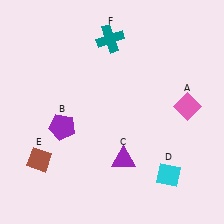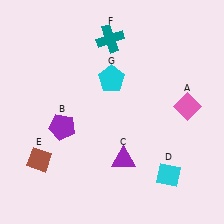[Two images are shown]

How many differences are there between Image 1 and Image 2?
There is 1 difference between the two images.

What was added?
A cyan pentagon (G) was added in Image 2.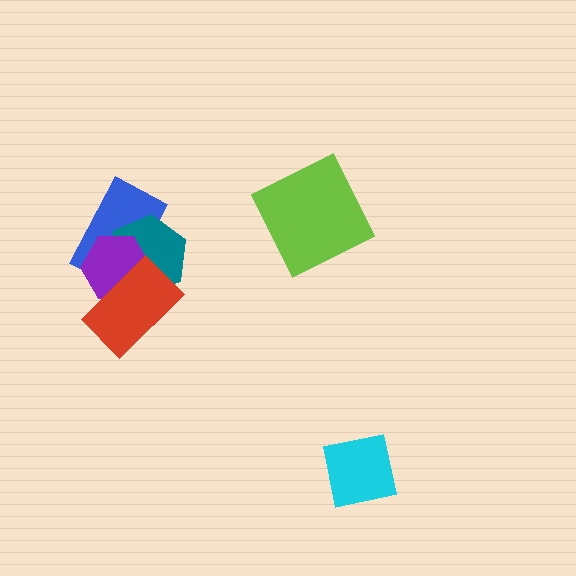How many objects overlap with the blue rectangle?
3 objects overlap with the blue rectangle.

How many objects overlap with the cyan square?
0 objects overlap with the cyan square.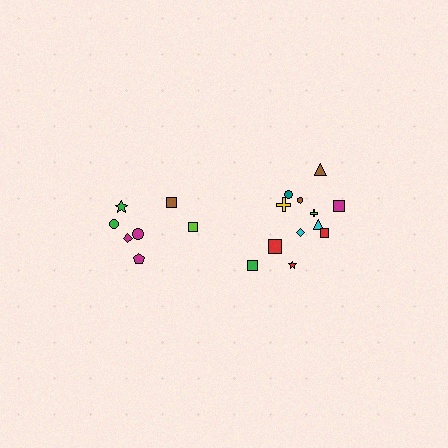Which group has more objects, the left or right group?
The right group.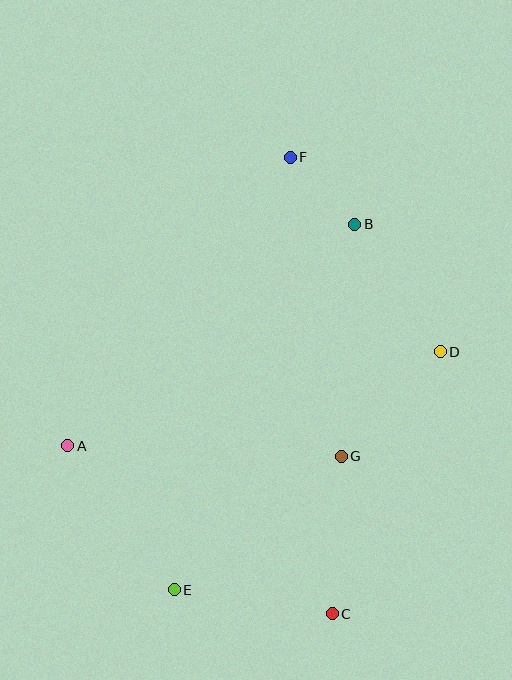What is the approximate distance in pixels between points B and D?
The distance between B and D is approximately 154 pixels.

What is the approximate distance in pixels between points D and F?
The distance between D and F is approximately 245 pixels.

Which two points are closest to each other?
Points B and F are closest to each other.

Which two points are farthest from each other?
Points C and F are farthest from each other.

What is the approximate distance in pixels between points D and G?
The distance between D and G is approximately 144 pixels.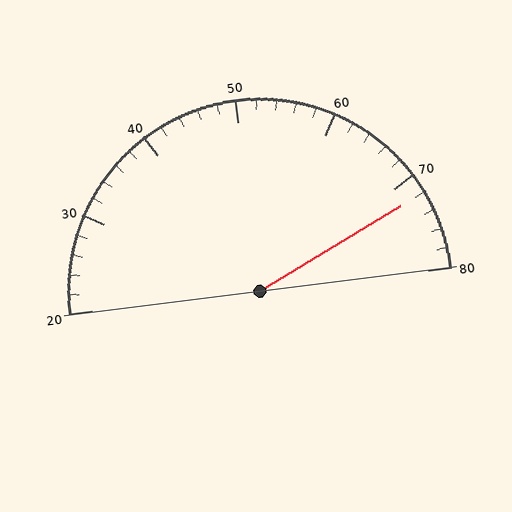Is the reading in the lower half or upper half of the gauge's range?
The reading is in the upper half of the range (20 to 80).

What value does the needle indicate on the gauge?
The needle indicates approximately 72.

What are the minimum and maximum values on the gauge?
The gauge ranges from 20 to 80.